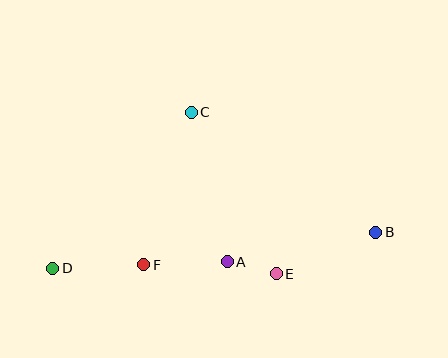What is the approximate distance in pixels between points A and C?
The distance between A and C is approximately 154 pixels.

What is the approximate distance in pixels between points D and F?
The distance between D and F is approximately 91 pixels.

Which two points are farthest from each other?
Points B and D are farthest from each other.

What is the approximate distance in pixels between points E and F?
The distance between E and F is approximately 133 pixels.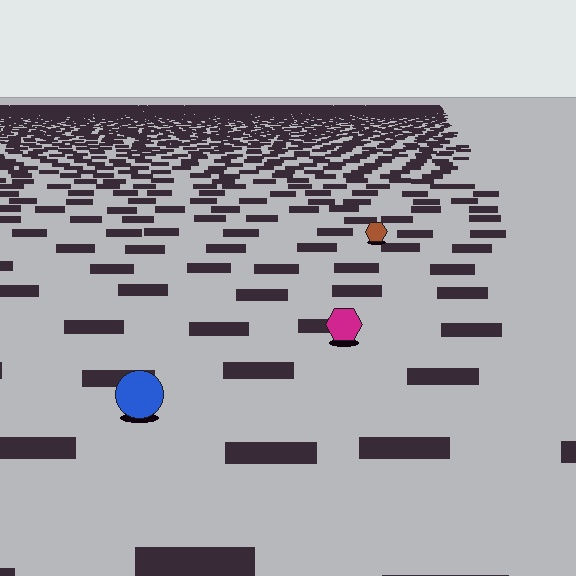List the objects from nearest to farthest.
From nearest to farthest: the blue circle, the magenta hexagon, the brown hexagon.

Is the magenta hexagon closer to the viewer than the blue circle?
No. The blue circle is closer — you can tell from the texture gradient: the ground texture is coarser near it.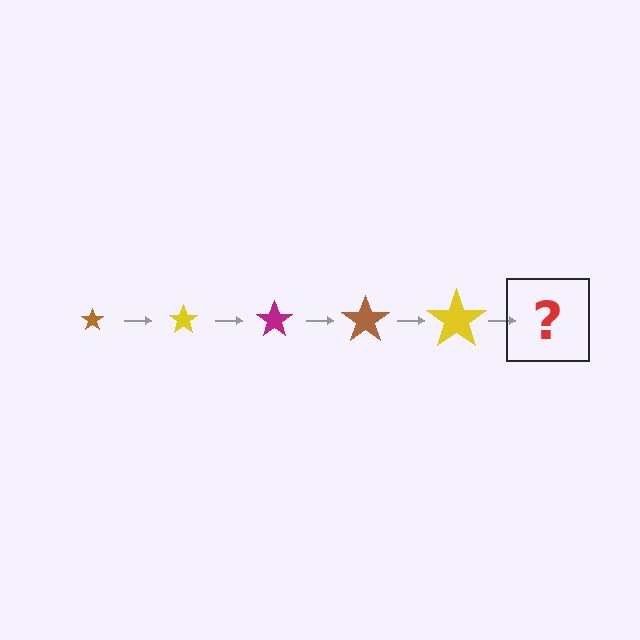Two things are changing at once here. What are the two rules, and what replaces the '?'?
The two rules are that the star grows larger each step and the color cycles through brown, yellow, and magenta. The '?' should be a magenta star, larger than the previous one.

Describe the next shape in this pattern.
It should be a magenta star, larger than the previous one.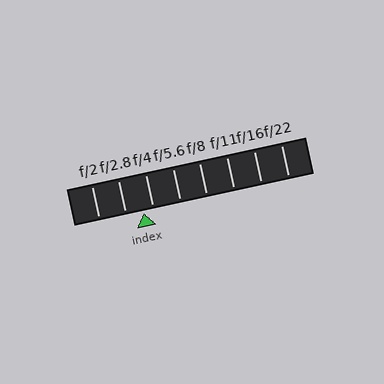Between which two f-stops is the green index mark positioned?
The index mark is between f/2.8 and f/4.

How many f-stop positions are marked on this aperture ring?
There are 8 f-stop positions marked.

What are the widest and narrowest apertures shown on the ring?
The widest aperture shown is f/2 and the narrowest is f/22.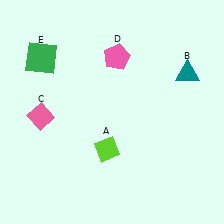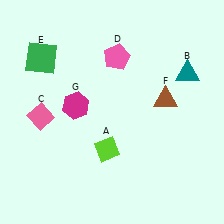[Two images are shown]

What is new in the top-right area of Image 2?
A brown triangle (F) was added in the top-right area of Image 2.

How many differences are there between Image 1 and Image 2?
There are 2 differences between the two images.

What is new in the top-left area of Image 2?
A magenta hexagon (G) was added in the top-left area of Image 2.